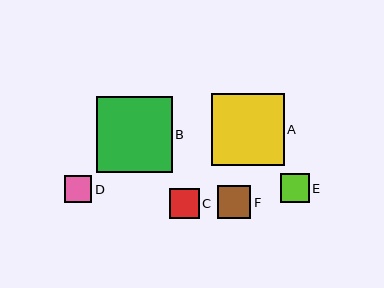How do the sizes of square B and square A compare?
Square B and square A are approximately the same size.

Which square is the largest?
Square B is the largest with a size of approximately 76 pixels.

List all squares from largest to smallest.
From largest to smallest: B, A, F, C, E, D.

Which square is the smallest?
Square D is the smallest with a size of approximately 28 pixels.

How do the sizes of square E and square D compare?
Square E and square D are approximately the same size.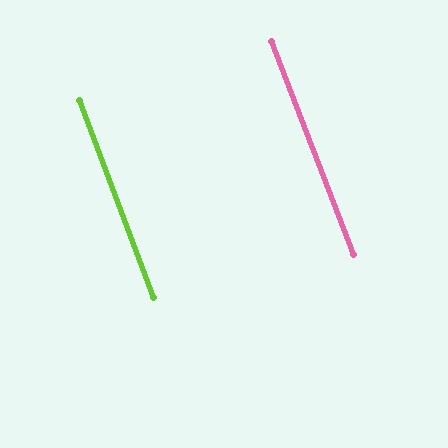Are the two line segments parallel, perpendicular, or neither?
Parallel — their directions differ by only 0.8°.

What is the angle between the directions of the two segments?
Approximately 1 degree.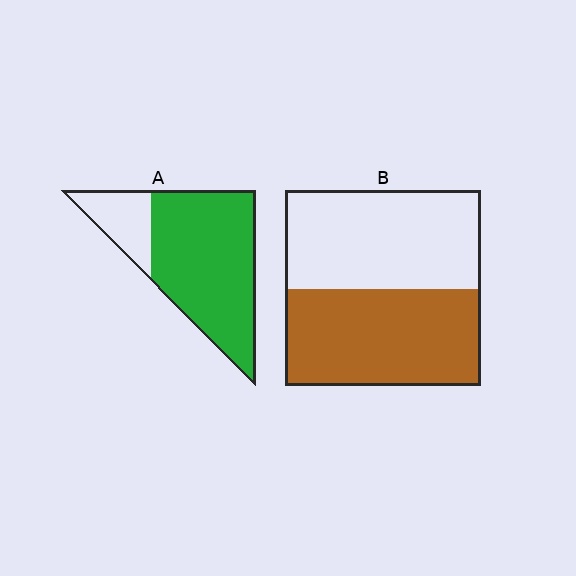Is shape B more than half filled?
Roughly half.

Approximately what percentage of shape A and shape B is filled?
A is approximately 80% and B is approximately 50%.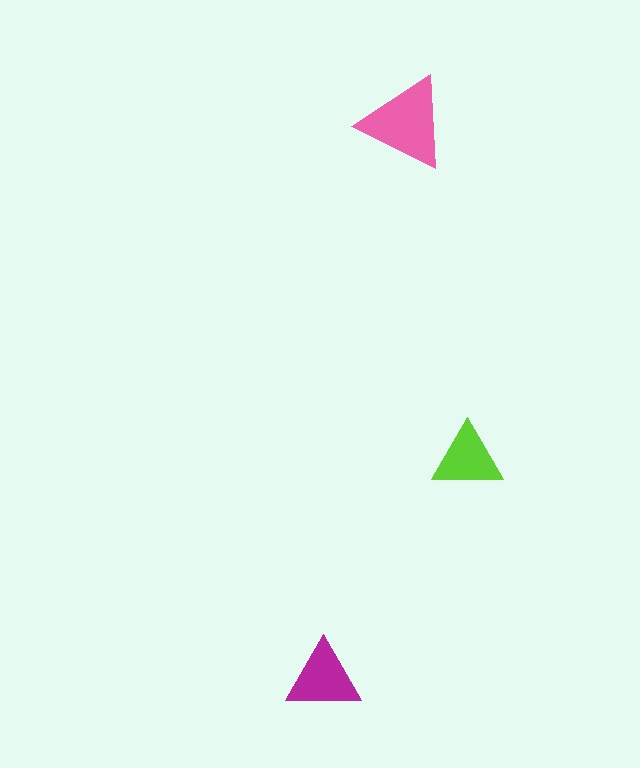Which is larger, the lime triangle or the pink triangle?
The pink one.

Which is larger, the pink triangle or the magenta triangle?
The pink one.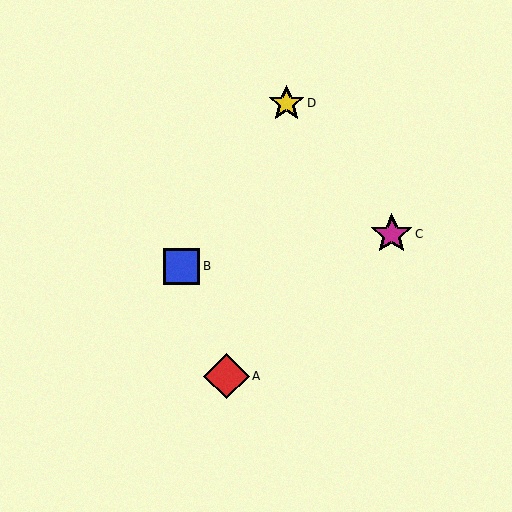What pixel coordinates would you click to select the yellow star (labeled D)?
Click at (286, 103) to select the yellow star D.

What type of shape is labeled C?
Shape C is a magenta star.